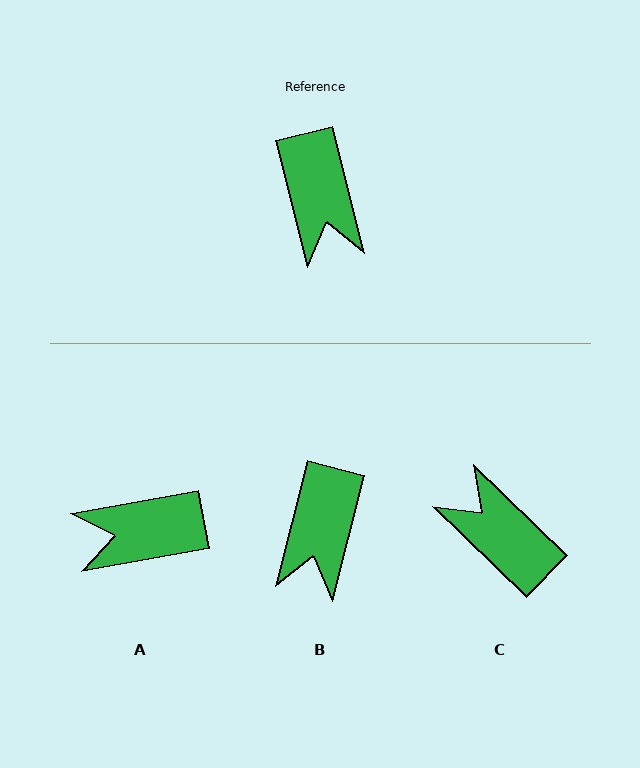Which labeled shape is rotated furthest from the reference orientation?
C, about 148 degrees away.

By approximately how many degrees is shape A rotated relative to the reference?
Approximately 94 degrees clockwise.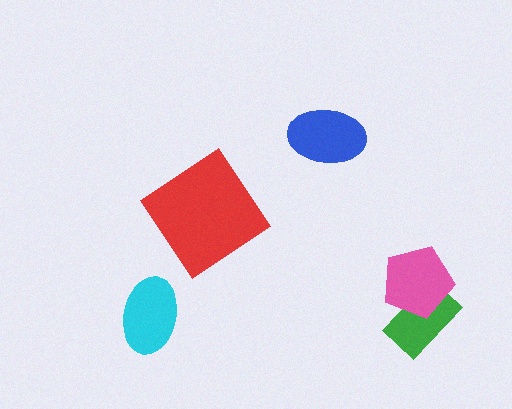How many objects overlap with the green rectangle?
1 object overlaps with the green rectangle.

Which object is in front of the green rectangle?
The pink pentagon is in front of the green rectangle.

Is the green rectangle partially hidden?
Yes, it is partially covered by another shape.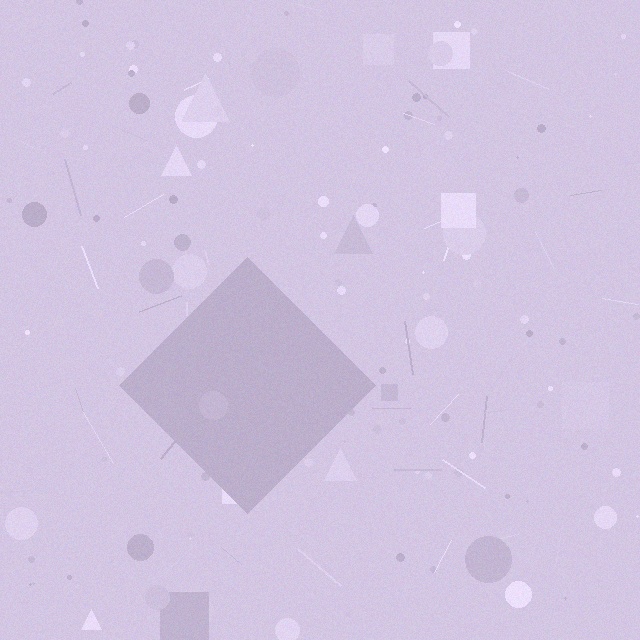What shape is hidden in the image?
A diamond is hidden in the image.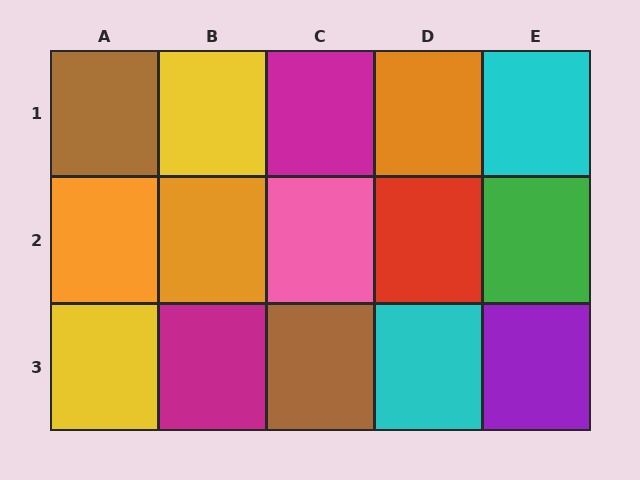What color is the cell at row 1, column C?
Magenta.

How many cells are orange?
3 cells are orange.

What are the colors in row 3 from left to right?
Yellow, magenta, brown, cyan, purple.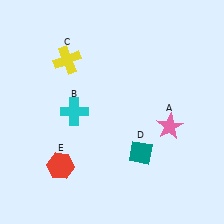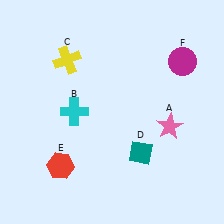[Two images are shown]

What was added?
A magenta circle (F) was added in Image 2.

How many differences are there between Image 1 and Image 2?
There is 1 difference between the two images.